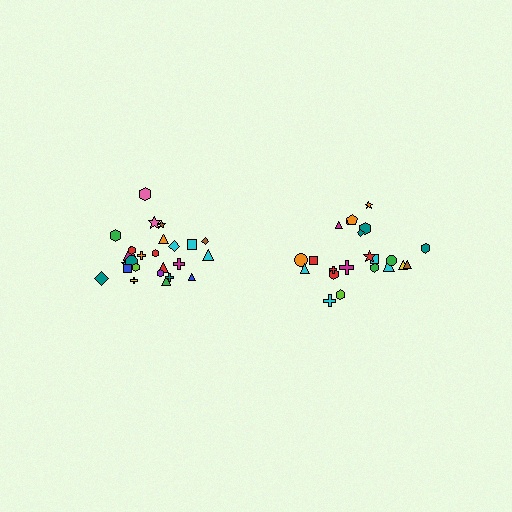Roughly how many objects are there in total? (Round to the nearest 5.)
Roughly 45 objects in total.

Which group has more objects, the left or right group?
The left group.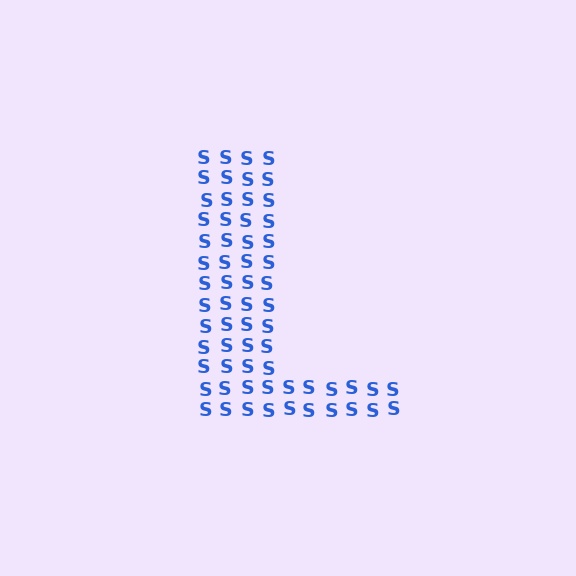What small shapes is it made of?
It is made of small letter S's.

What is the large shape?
The large shape is the letter L.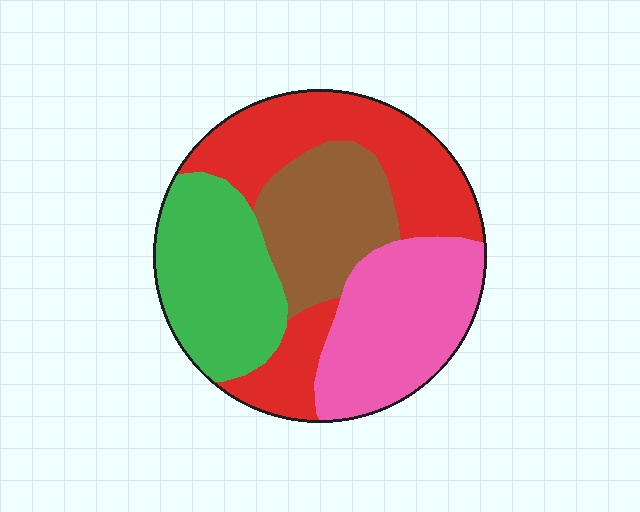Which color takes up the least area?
Brown, at roughly 20%.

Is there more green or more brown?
Green.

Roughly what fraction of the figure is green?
Green covers about 25% of the figure.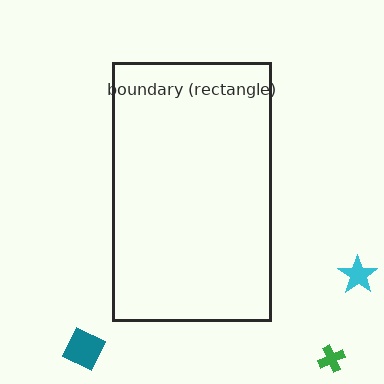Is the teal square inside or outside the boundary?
Outside.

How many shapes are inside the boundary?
0 inside, 3 outside.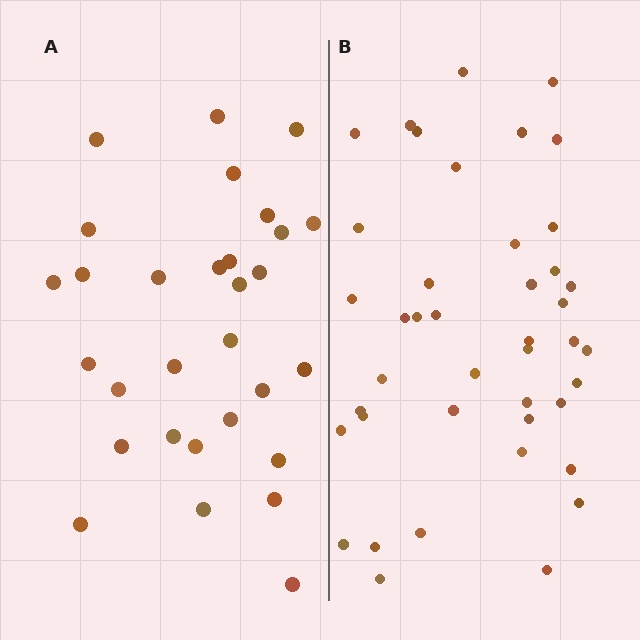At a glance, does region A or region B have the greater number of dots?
Region B (the right region) has more dots.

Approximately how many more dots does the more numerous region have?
Region B has roughly 12 or so more dots than region A.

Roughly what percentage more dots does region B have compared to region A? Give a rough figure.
About 40% more.